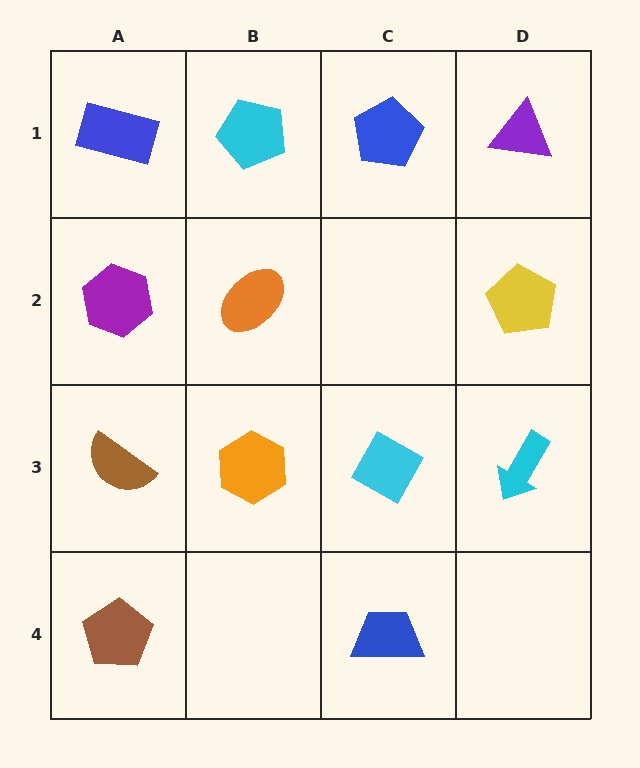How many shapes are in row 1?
4 shapes.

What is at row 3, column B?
An orange hexagon.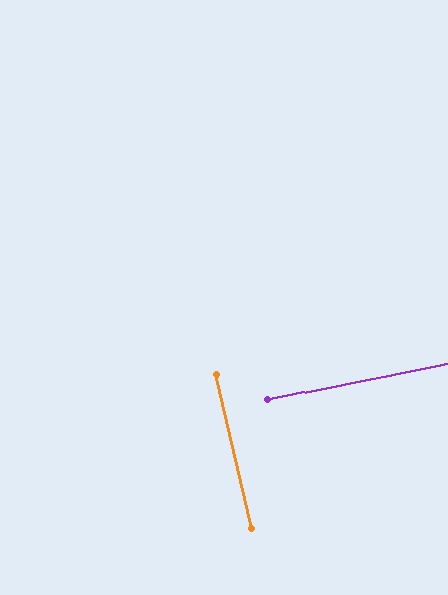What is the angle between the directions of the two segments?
Approximately 88 degrees.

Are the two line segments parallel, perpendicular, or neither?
Perpendicular — they meet at approximately 88°.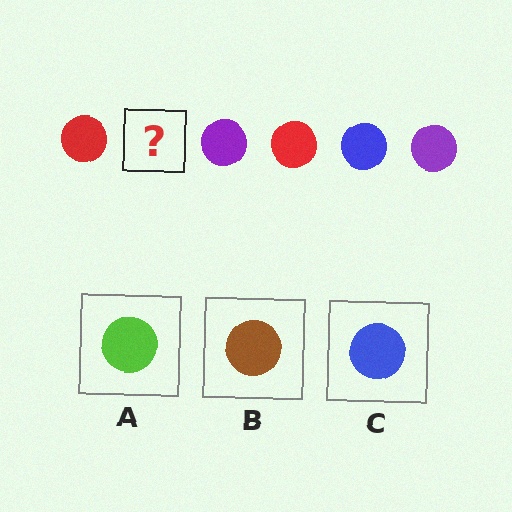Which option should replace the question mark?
Option C.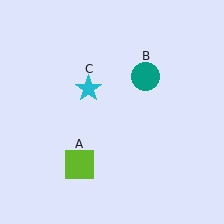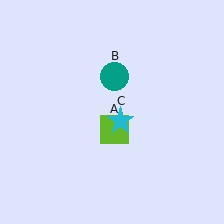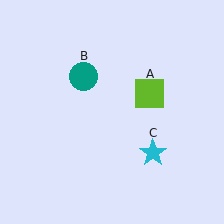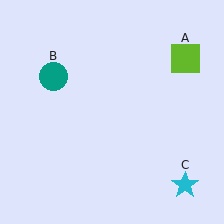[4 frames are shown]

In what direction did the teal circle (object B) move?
The teal circle (object B) moved left.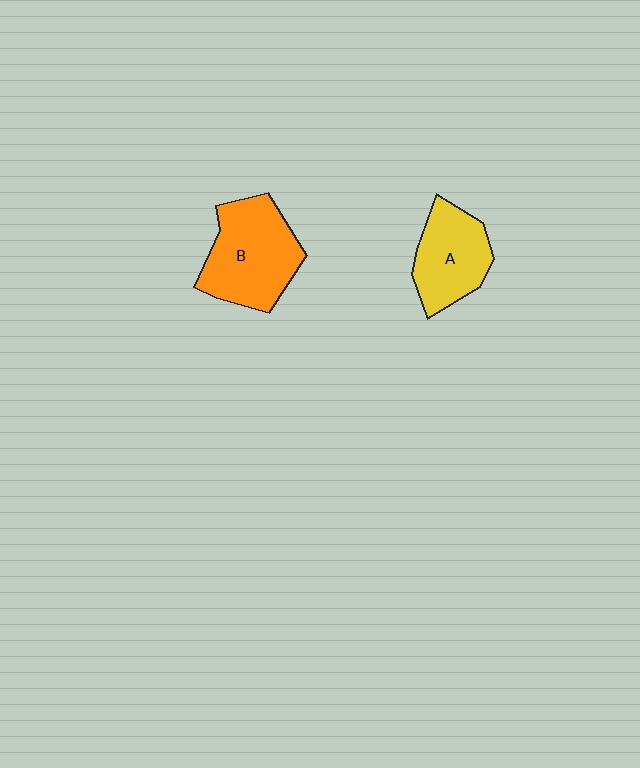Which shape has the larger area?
Shape B (orange).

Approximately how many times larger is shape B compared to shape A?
Approximately 1.3 times.